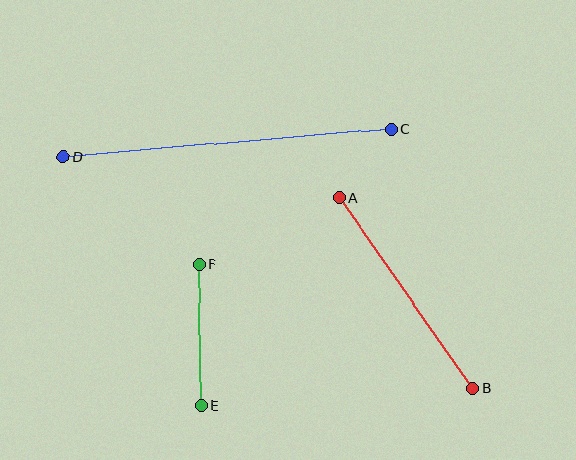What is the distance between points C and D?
The distance is approximately 329 pixels.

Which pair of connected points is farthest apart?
Points C and D are farthest apart.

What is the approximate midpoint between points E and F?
The midpoint is at approximately (200, 335) pixels.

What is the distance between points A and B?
The distance is approximately 232 pixels.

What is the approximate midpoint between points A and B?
The midpoint is at approximately (406, 293) pixels.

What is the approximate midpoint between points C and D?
The midpoint is at approximately (227, 143) pixels.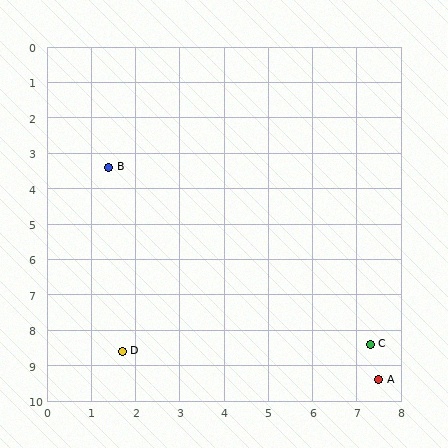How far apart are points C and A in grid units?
Points C and A are about 1.0 grid units apart.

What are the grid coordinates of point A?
Point A is at approximately (7.5, 9.4).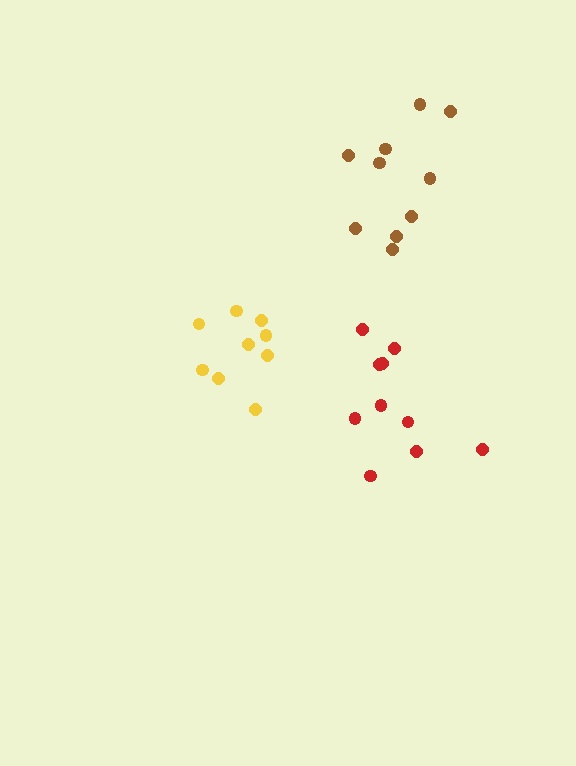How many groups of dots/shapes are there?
There are 3 groups.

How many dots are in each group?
Group 1: 10 dots, Group 2: 9 dots, Group 3: 10 dots (29 total).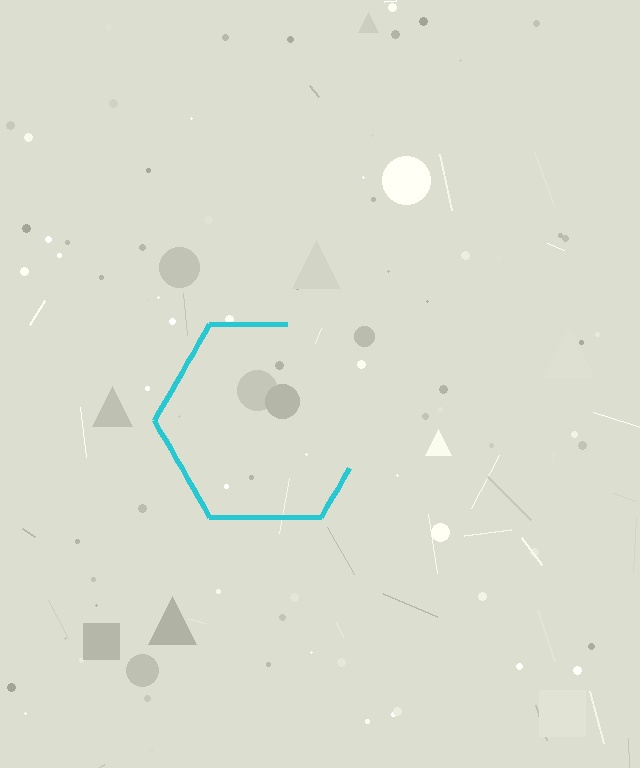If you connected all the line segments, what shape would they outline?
They would outline a hexagon.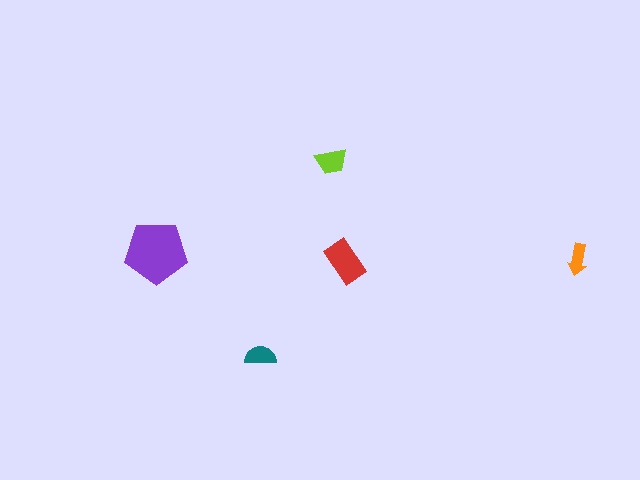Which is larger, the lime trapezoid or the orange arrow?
The lime trapezoid.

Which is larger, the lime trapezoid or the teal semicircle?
The lime trapezoid.